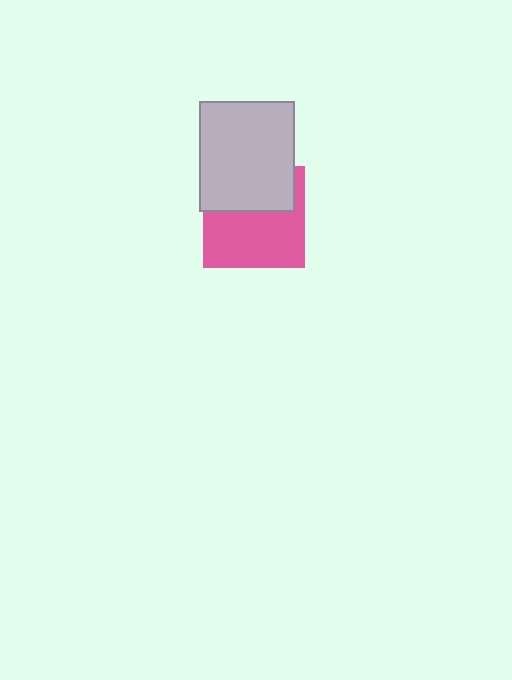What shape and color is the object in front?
The object in front is a light gray rectangle.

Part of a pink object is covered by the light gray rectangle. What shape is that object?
It is a square.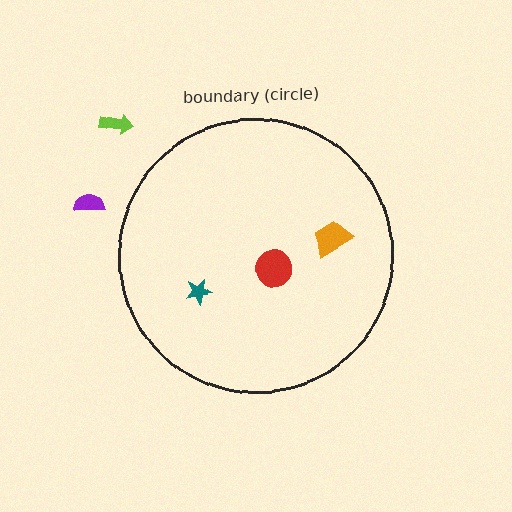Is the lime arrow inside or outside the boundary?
Outside.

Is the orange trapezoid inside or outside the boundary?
Inside.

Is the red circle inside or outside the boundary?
Inside.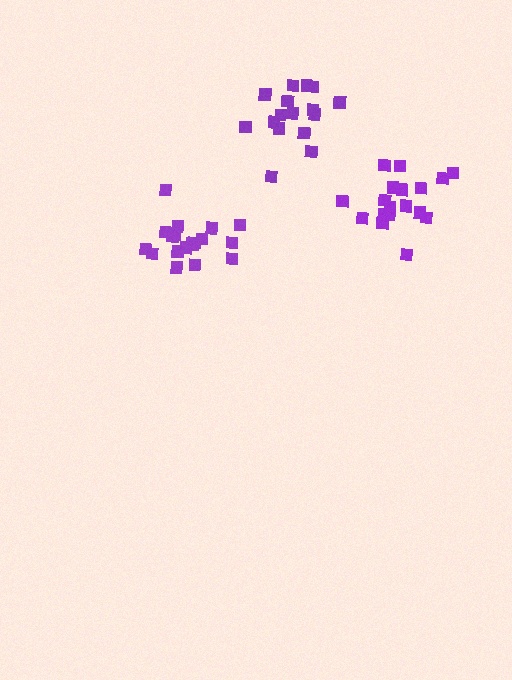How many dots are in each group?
Group 1: 18 dots, Group 2: 16 dots, Group 3: 18 dots (52 total).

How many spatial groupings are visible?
There are 3 spatial groupings.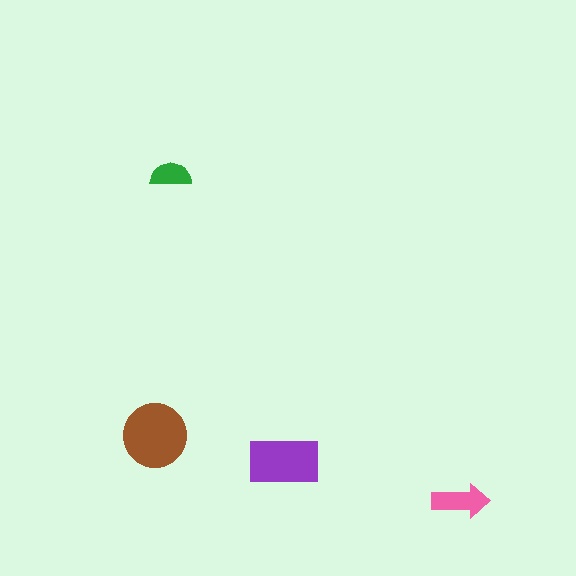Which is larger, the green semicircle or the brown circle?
The brown circle.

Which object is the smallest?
The green semicircle.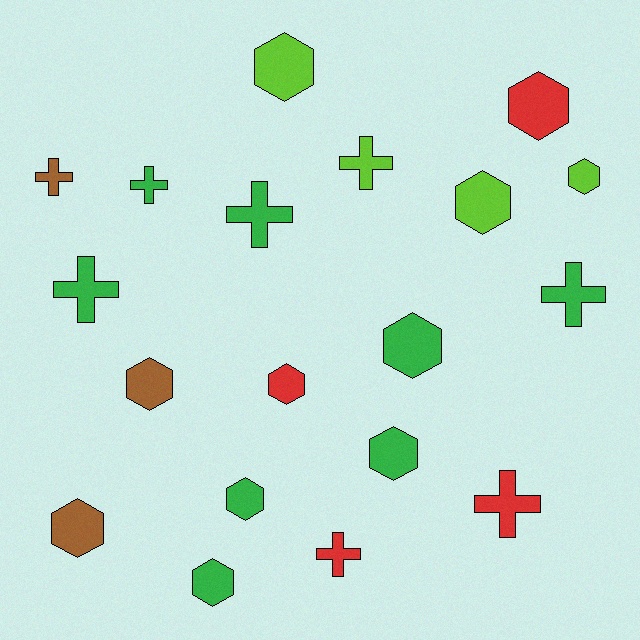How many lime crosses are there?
There is 1 lime cross.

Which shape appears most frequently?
Hexagon, with 11 objects.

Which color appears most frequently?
Green, with 8 objects.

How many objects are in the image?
There are 19 objects.